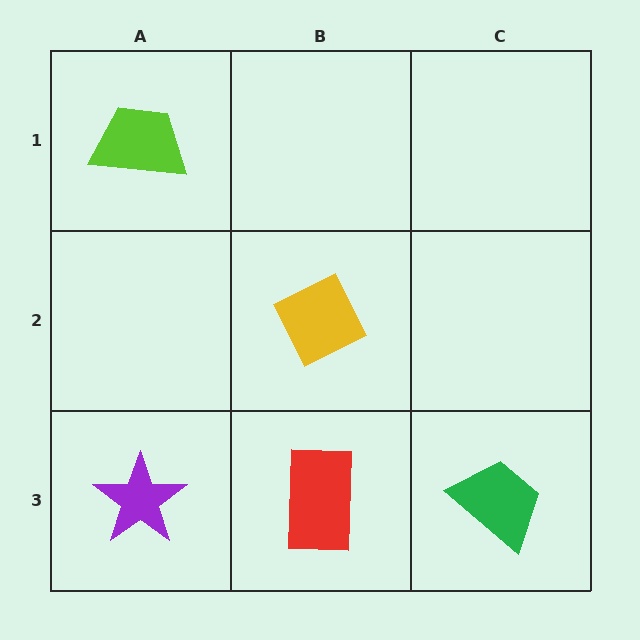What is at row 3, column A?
A purple star.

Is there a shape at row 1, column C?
No, that cell is empty.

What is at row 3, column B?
A red rectangle.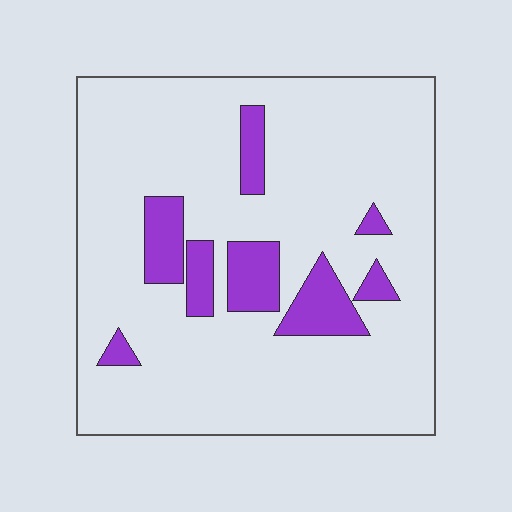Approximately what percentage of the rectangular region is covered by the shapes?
Approximately 15%.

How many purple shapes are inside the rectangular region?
8.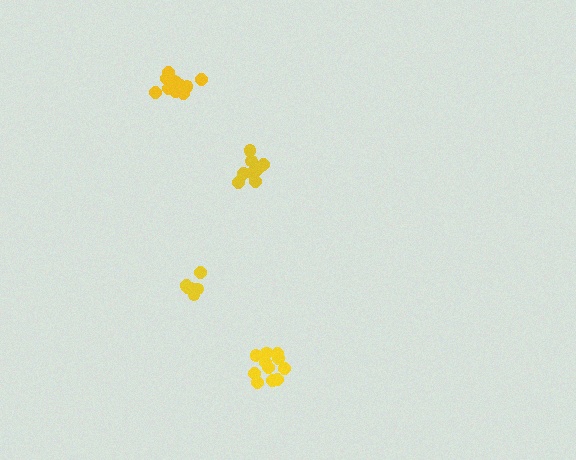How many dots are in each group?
Group 1: 6 dots, Group 2: 12 dots, Group 3: 9 dots, Group 4: 11 dots (38 total).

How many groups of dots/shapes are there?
There are 4 groups.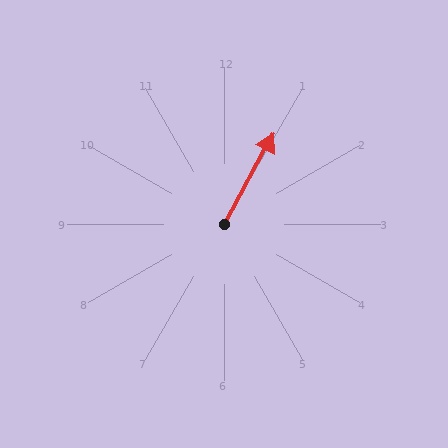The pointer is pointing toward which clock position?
Roughly 1 o'clock.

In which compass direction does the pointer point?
Northeast.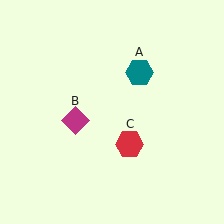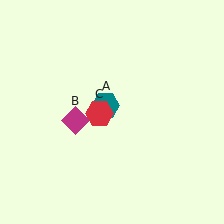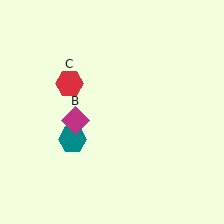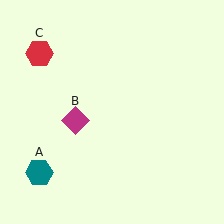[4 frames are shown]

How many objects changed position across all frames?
2 objects changed position: teal hexagon (object A), red hexagon (object C).